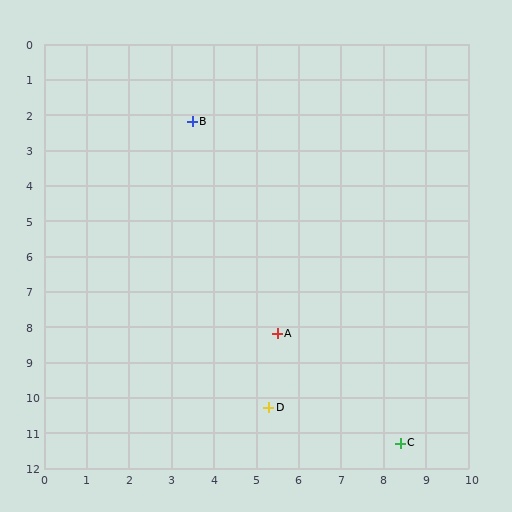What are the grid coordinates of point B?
Point B is at approximately (3.5, 2.2).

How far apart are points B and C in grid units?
Points B and C are about 10.3 grid units apart.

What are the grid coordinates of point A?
Point A is at approximately (5.5, 8.2).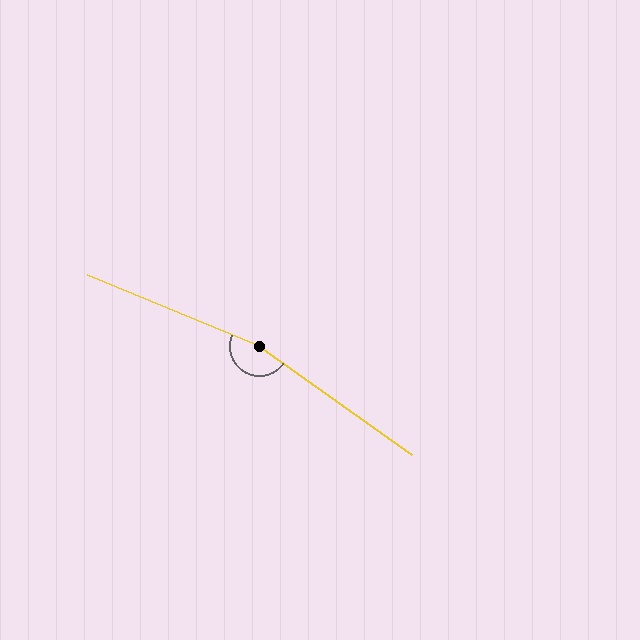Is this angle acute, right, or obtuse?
It is obtuse.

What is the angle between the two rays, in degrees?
Approximately 167 degrees.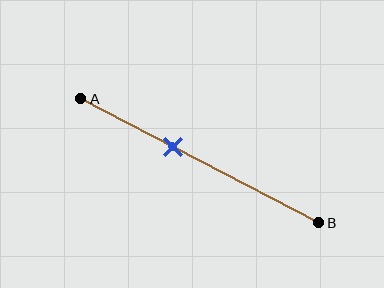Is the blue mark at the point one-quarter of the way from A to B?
No, the mark is at about 40% from A, not at the 25% one-quarter point.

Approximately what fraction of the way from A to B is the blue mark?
The blue mark is approximately 40% of the way from A to B.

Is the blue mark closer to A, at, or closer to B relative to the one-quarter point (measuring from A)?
The blue mark is closer to point B than the one-quarter point of segment AB.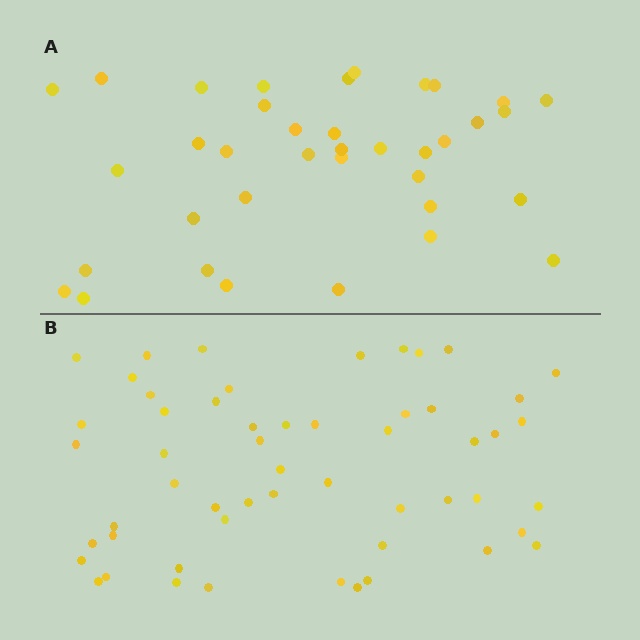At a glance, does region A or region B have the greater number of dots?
Region B (the bottom region) has more dots.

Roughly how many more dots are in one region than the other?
Region B has approximately 15 more dots than region A.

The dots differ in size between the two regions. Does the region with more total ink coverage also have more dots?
No. Region A has more total ink coverage because its dots are larger, but region B actually contains more individual dots. Total area can be misleading — the number of items is what matters here.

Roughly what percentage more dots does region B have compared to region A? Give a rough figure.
About 45% more.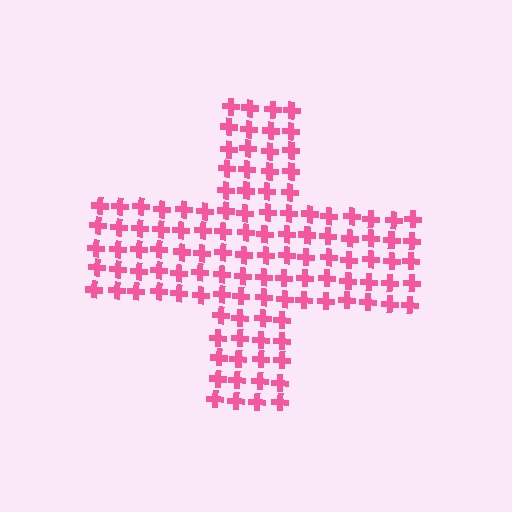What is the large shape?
The large shape is a cross.